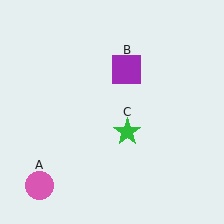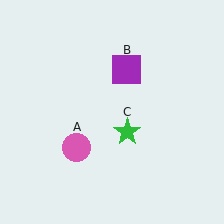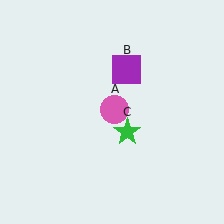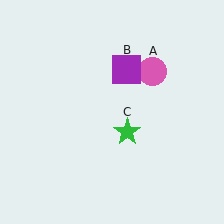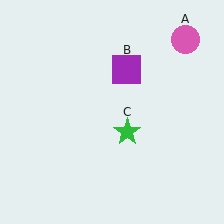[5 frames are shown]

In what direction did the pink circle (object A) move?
The pink circle (object A) moved up and to the right.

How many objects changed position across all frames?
1 object changed position: pink circle (object A).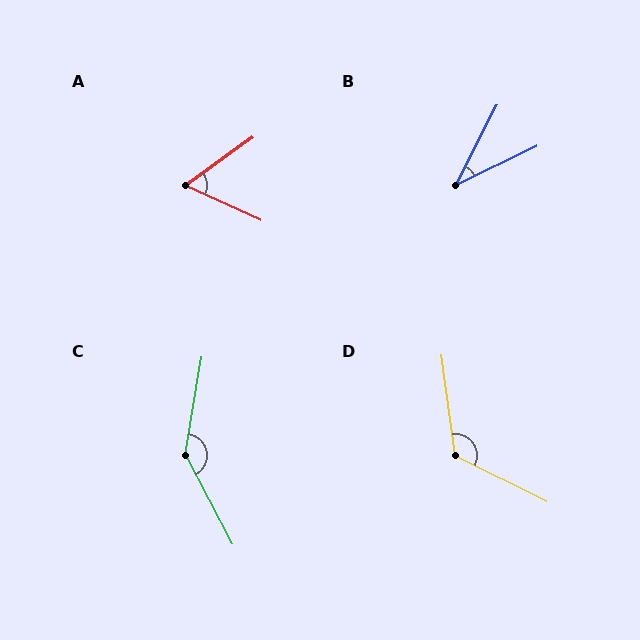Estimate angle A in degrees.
Approximately 60 degrees.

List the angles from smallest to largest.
B (37°), A (60°), D (124°), C (142°).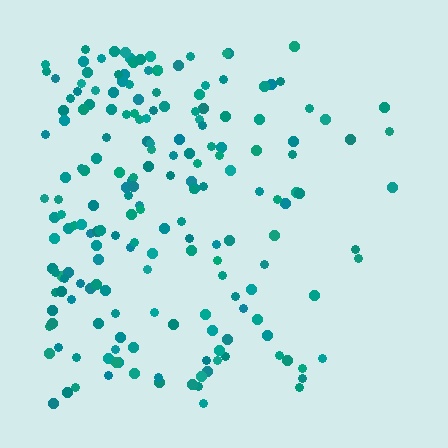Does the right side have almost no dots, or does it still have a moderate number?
Still a moderate number, just noticeably fewer than the left.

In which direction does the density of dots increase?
From right to left, with the left side densest.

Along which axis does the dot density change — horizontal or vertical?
Horizontal.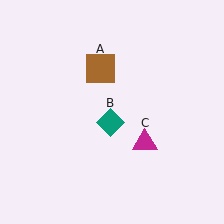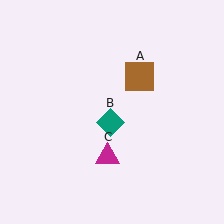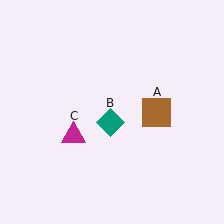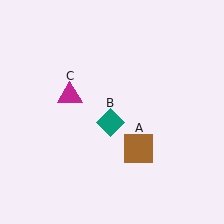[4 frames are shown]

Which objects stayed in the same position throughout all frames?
Teal diamond (object B) remained stationary.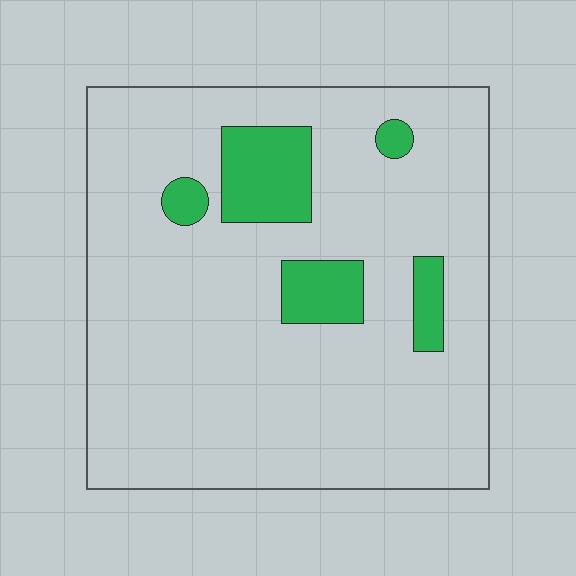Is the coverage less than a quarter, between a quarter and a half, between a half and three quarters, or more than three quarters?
Less than a quarter.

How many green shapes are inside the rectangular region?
5.